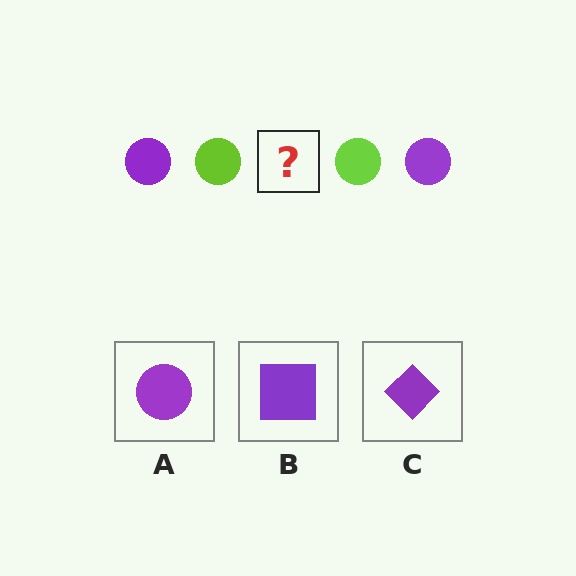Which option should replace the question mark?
Option A.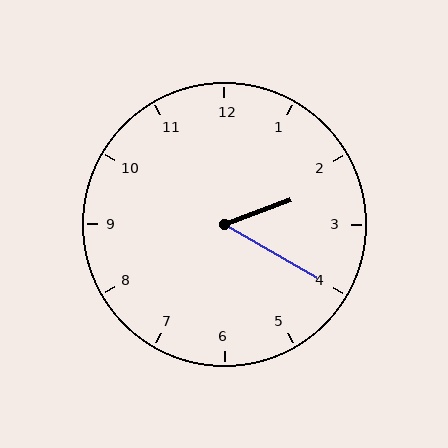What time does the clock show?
2:20.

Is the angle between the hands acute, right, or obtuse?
It is acute.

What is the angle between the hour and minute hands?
Approximately 50 degrees.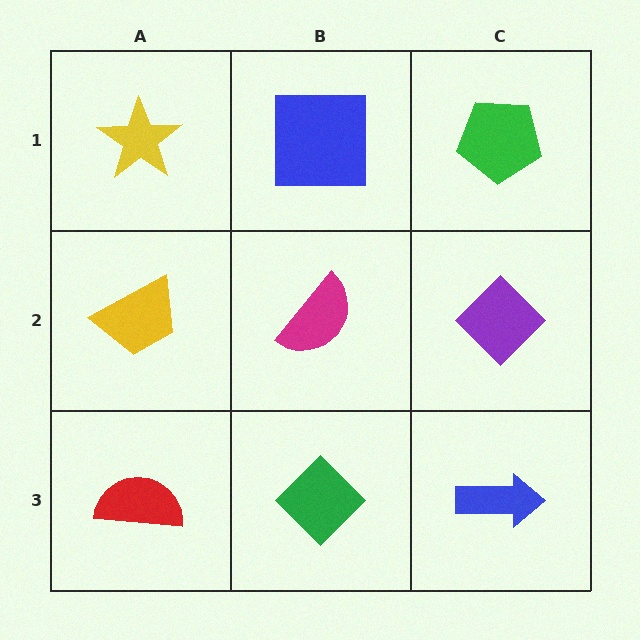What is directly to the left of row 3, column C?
A green diamond.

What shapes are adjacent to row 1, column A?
A yellow trapezoid (row 2, column A), a blue square (row 1, column B).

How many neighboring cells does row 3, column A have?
2.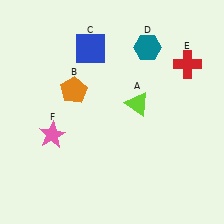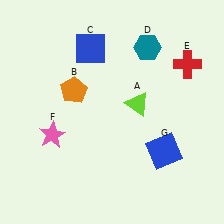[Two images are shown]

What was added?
A blue square (G) was added in Image 2.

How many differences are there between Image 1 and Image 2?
There is 1 difference between the two images.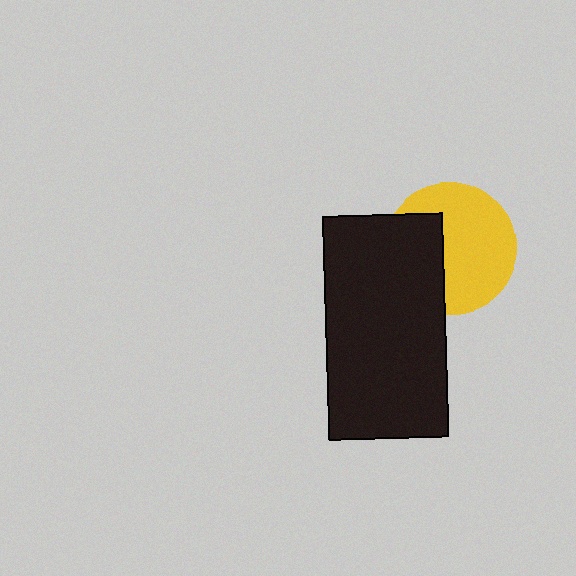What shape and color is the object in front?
The object in front is a black rectangle.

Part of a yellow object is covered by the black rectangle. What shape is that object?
It is a circle.